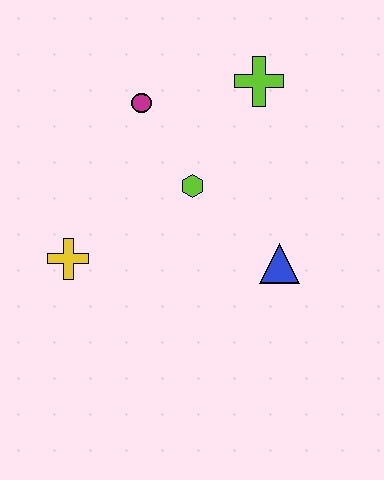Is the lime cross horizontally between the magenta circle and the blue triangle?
Yes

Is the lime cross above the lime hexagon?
Yes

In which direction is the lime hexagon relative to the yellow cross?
The lime hexagon is to the right of the yellow cross.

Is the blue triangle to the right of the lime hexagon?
Yes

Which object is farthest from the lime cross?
The yellow cross is farthest from the lime cross.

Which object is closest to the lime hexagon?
The magenta circle is closest to the lime hexagon.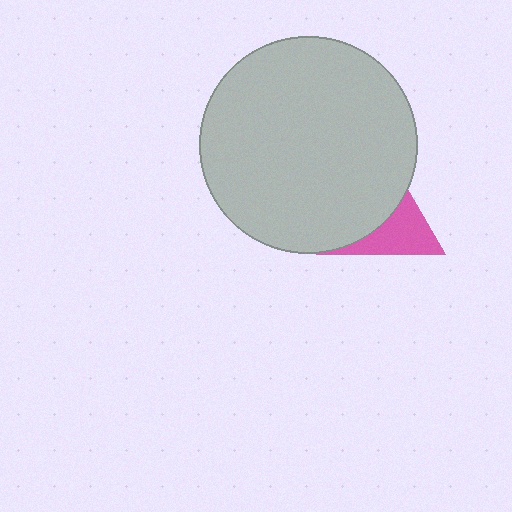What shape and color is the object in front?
The object in front is a light gray circle.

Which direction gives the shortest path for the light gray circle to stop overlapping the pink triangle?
Moving toward the upper-left gives the shortest separation.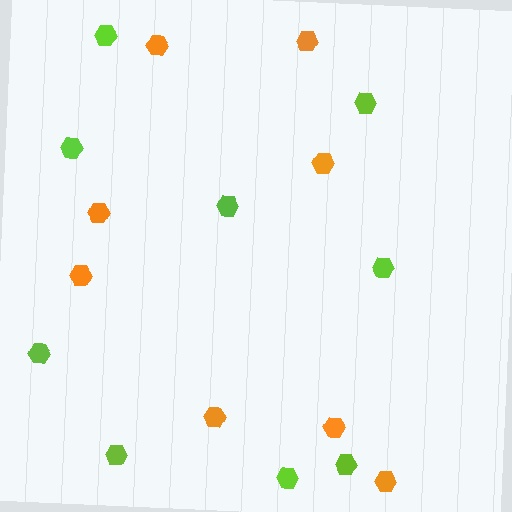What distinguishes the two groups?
There are 2 groups: one group of orange hexagons (8) and one group of lime hexagons (9).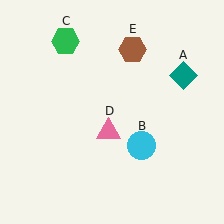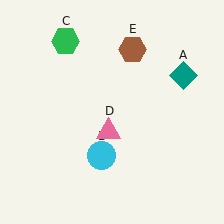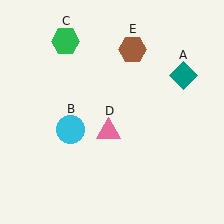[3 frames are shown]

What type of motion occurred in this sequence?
The cyan circle (object B) rotated clockwise around the center of the scene.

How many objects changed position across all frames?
1 object changed position: cyan circle (object B).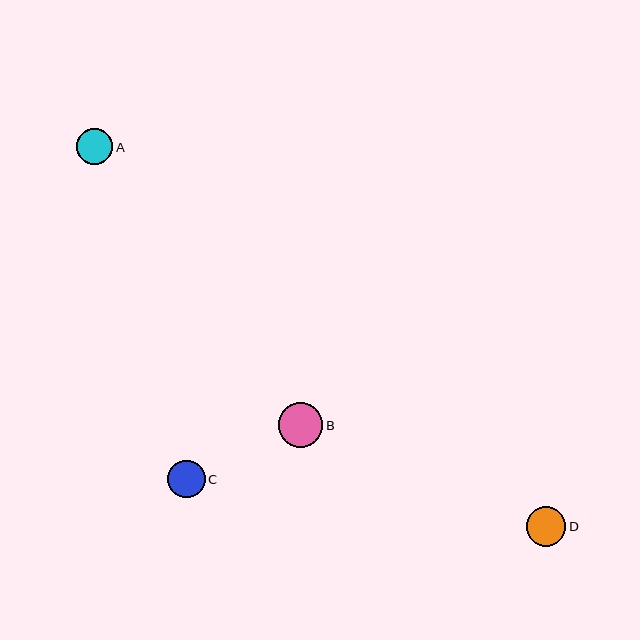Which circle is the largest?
Circle B is the largest with a size of approximately 44 pixels.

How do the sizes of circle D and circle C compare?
Circle D and circle C are approximately the same size.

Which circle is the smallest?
Circle A is the smallest with a size of approximately 36 pixels.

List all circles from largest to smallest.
From largest to smallest: B, D, C, A.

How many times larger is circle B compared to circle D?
Circle B is approximately 1.1 times the size of circle D.